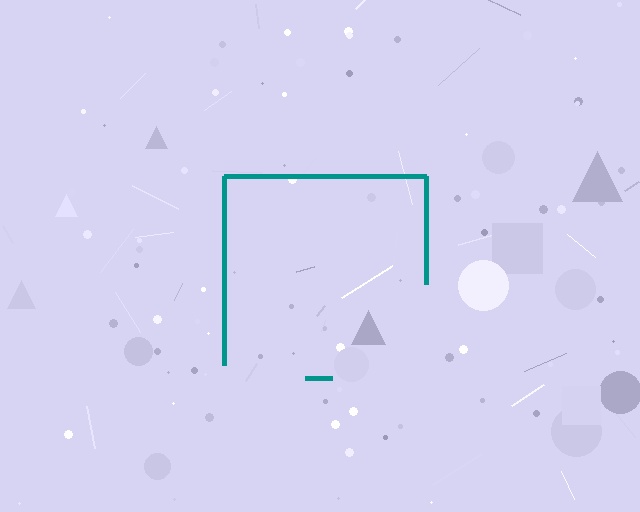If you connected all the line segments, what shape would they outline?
They would outline a square.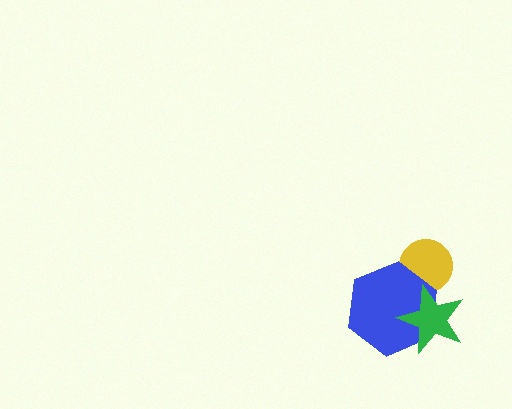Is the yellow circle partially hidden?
Yes, it is partially covered by another shape.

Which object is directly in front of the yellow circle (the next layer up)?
The blue hexagon is directly in front of the yellow circle.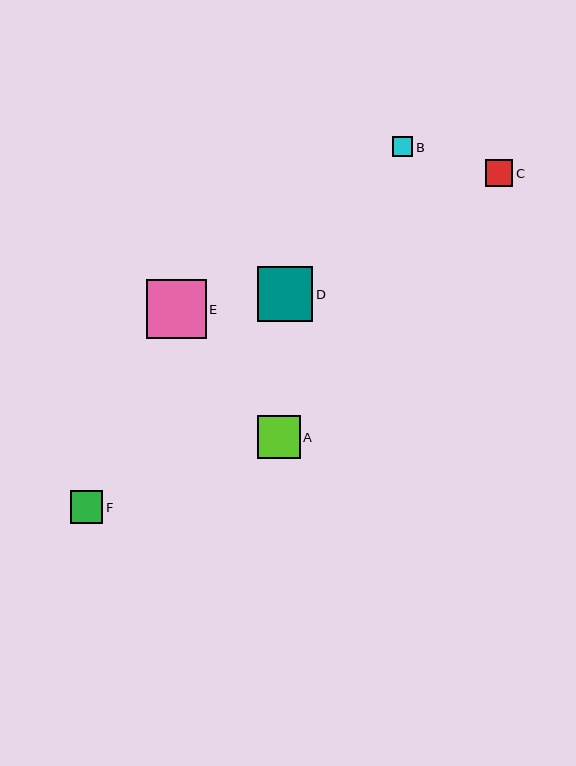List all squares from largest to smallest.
From largest to smallest: E, D, A, F, C, B.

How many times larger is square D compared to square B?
Square D is approximately 2.8 times the size of square B.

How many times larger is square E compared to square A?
Square E is approximately 1.4 times the size of square A.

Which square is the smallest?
Square B is the smallest with a size of approximately 20 pixels.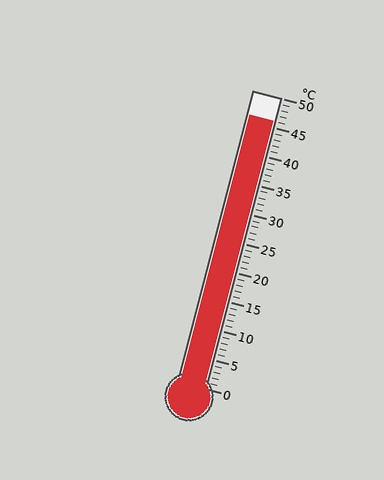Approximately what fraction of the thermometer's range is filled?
The thermometer is filled to approximately 90% of its range.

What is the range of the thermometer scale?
The thermometer scale ranges from 0°C to 50°C.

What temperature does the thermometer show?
The thermometer shows approximately 46°C.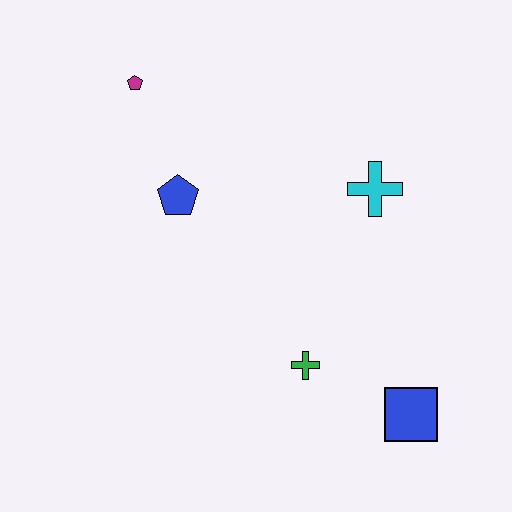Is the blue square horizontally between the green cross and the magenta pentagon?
No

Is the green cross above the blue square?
Yes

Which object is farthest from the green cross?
The magenta pentagon is farthest from the green cross.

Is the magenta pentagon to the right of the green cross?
No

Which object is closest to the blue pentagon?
The magenta pentagon is closest to the blue pentagon.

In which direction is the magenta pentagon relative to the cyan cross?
The magenta pentagon is to the left of the cyan cross.